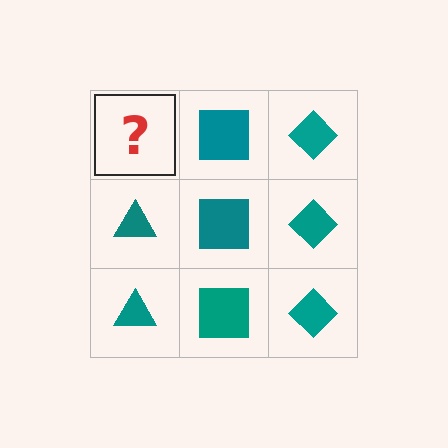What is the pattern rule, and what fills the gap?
The rule is that each column has a consistent shape. The gap should be filled with a teal triangle.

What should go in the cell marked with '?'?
The missing cell should contain a teal triangle.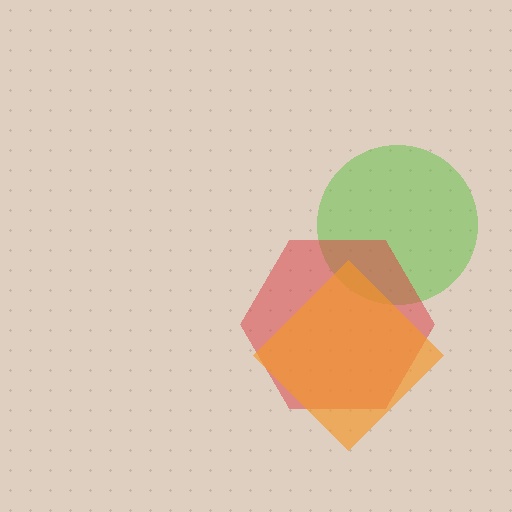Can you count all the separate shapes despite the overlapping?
Yes, there are 3 separate shapes.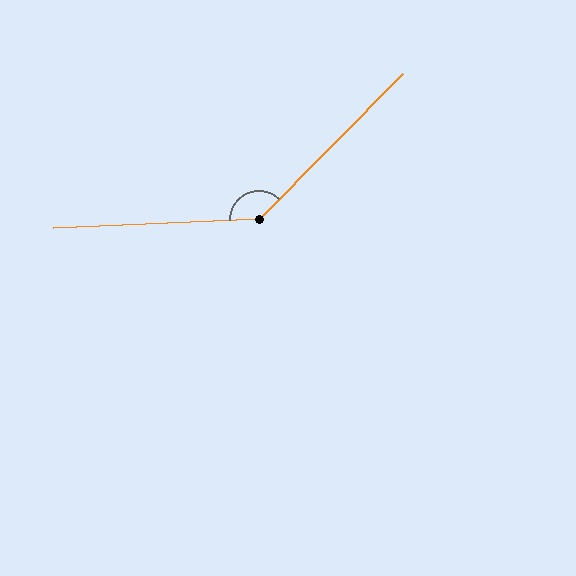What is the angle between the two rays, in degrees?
Approximately 137 degrees.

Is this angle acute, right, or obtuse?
It is obtuse.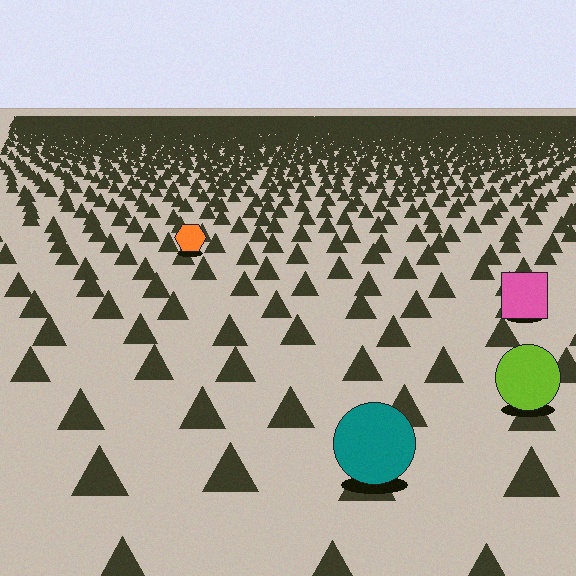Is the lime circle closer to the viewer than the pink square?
Yes. The lime circle is closer — you can tell from the texture gradient: the ground texture is coarser near it.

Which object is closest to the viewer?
The teal circle is closest. The texture marks near it are larger and more spread out.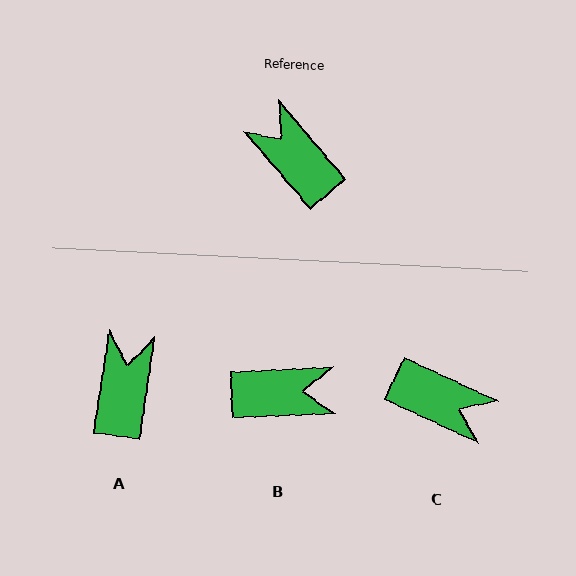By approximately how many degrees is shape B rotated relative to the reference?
Approximately 128 degrees clockwise.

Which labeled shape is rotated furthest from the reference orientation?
C, about 156 degrees away.